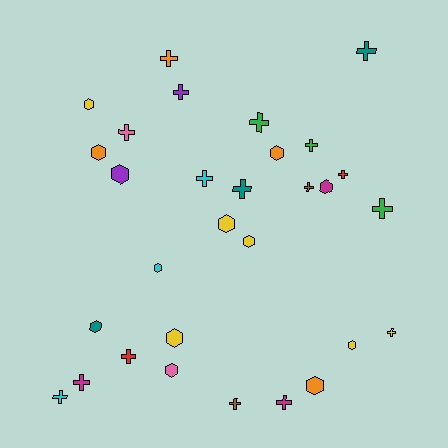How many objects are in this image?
There are 30 objects.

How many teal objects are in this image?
There are 3 teal objects.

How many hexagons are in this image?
There are 13 hexagons.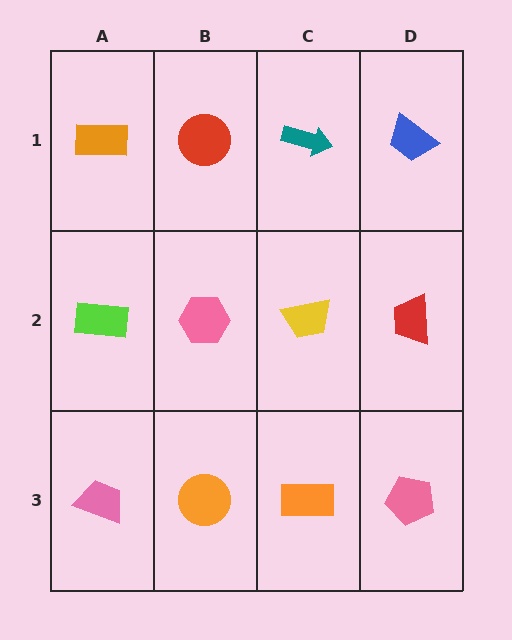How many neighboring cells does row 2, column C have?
4.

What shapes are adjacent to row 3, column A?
A lime rectangle (row 2, column A), an orange circle (row 3, column B).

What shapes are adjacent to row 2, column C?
A teal arrow (row 1, column C), an orange rectangle (row 3, column C), a pink hexagon (row 2, column B), a red trapezoid (row 2, column D).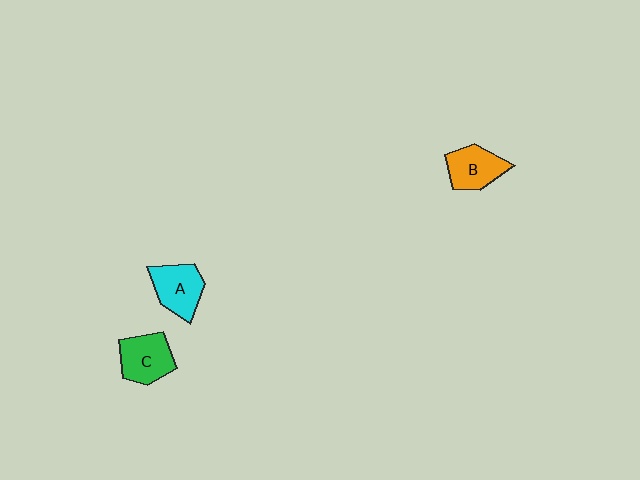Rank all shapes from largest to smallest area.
From largest to smallest: C (green), A (cyan), B (orange).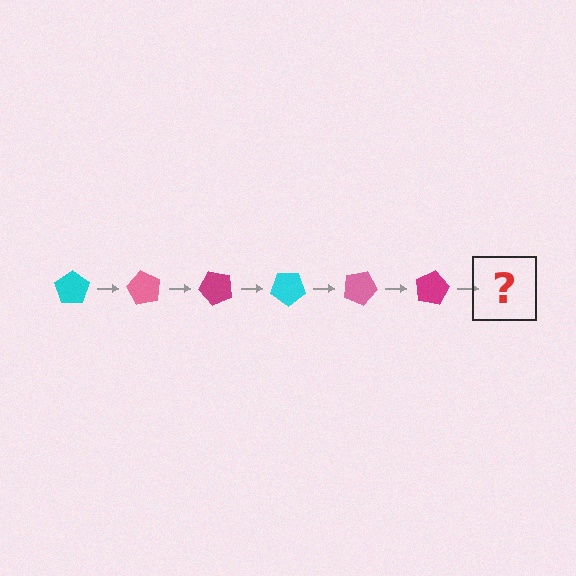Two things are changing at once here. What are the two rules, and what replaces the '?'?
The two rules are that it rotates 60 degrees each step and the color cycles through cyan, pink, and magenta. The '?' should be a cyan pentagon, rotated 360 degrees from the start.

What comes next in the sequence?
The next element should be a cyan pentagon, rotated 360 degrees from the start.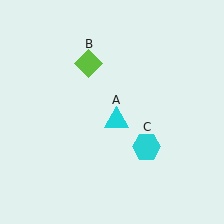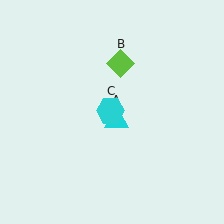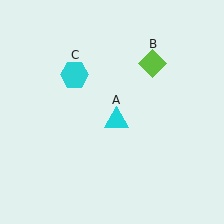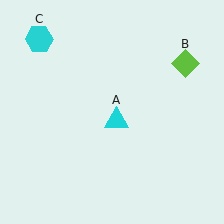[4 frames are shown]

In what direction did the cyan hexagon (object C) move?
The cyan hexagon (object C) moved up and to the left.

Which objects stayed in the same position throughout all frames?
Cyan triangle (object A) remained stationary.